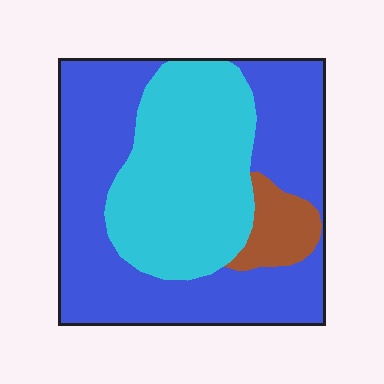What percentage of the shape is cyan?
Cyan takes up about three eighths (3/8) of the shape.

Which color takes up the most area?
Blue, at roughly 55%.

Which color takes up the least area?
Brown, at roughly 5%.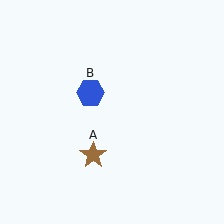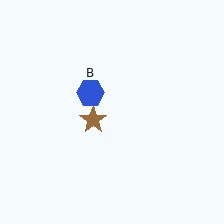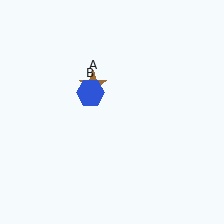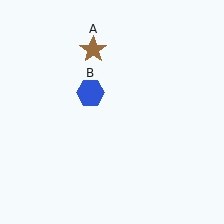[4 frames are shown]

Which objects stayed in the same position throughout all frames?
Blue hexagon (object B) remained stationary.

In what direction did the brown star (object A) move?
The brown star (object A) moved up.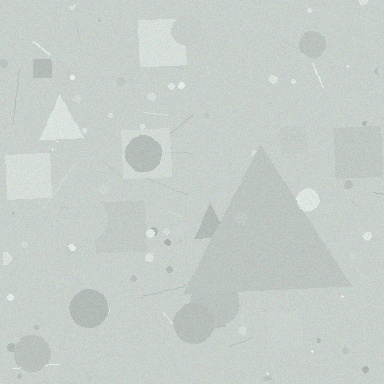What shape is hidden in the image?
A triangle is hidden in the image.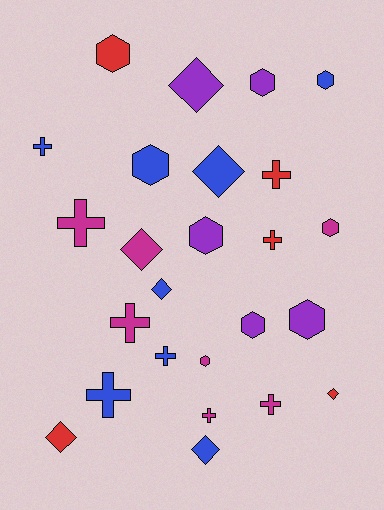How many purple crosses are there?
There are no purple crosses.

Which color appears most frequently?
Blue, with 8 objects.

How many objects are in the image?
There are 25 objects.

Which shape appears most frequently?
Hexagon, with 9 objects.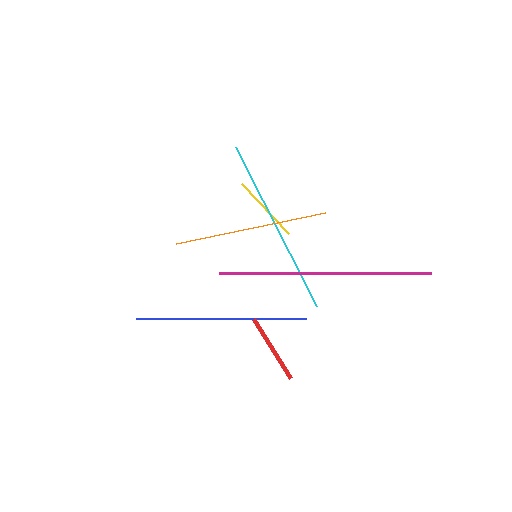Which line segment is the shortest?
The yellow line is the shortest at approximately 69 pixels.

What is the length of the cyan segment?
The cyan segment is approximately 178 pixels long.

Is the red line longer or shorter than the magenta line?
The magenta line is longer than the red line.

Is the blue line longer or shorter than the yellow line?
The blue line is longer than the yellow line.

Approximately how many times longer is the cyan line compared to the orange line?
The cyan line is approximately 1.2 times the length of the orange line.